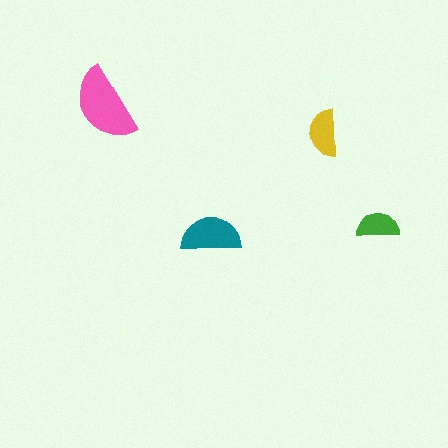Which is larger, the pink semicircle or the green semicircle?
The pink one.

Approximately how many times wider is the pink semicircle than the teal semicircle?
About 1.5 times wider.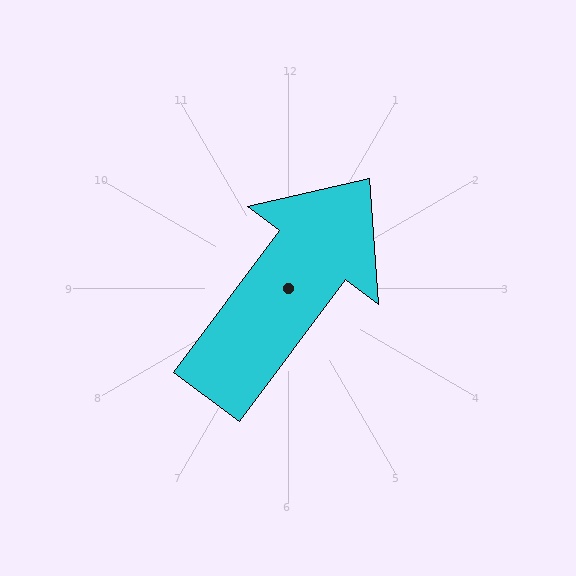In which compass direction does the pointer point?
Northeast.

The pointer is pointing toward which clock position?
Roughly 1 o'clock.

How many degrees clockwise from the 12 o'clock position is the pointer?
Approximately 37 degrees.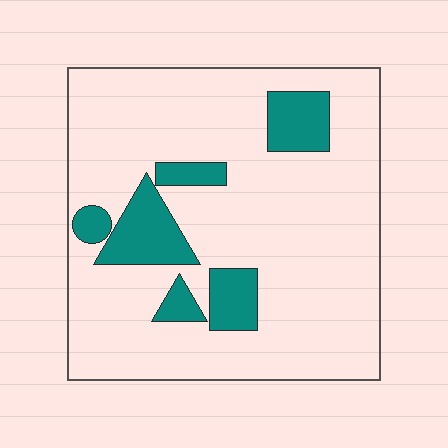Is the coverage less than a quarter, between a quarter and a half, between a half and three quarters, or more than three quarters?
Less than a quarter.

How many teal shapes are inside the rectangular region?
6.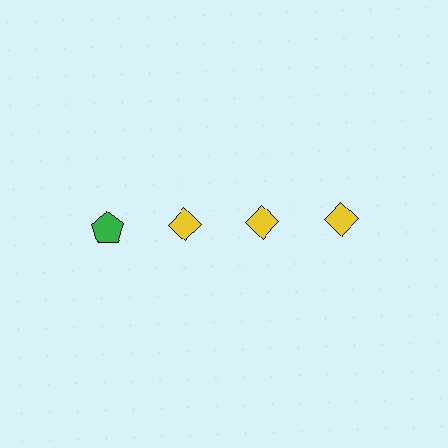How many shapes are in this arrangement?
There are 4 shapes arranged in a grid pattern.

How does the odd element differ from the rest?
It differs in both color (green instead of yellow) and shape (pentagon instead of diamond).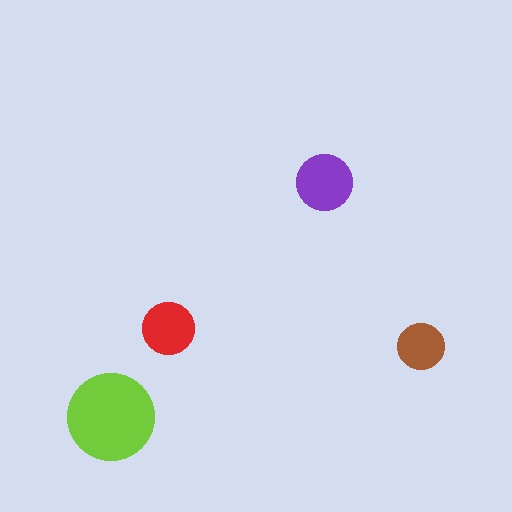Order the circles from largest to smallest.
the lime one, the purple one, the red one, the brown one.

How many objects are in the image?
There are 4 objects in the image.